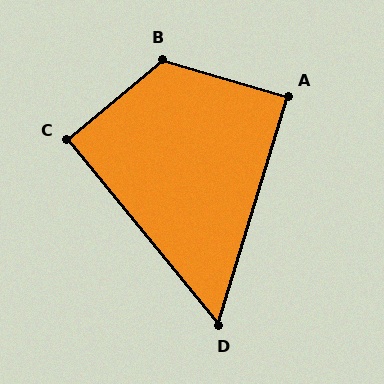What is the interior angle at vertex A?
Approximately 89 degrees (approximately right).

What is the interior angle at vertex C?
Approximately 91 degrees (approximately right).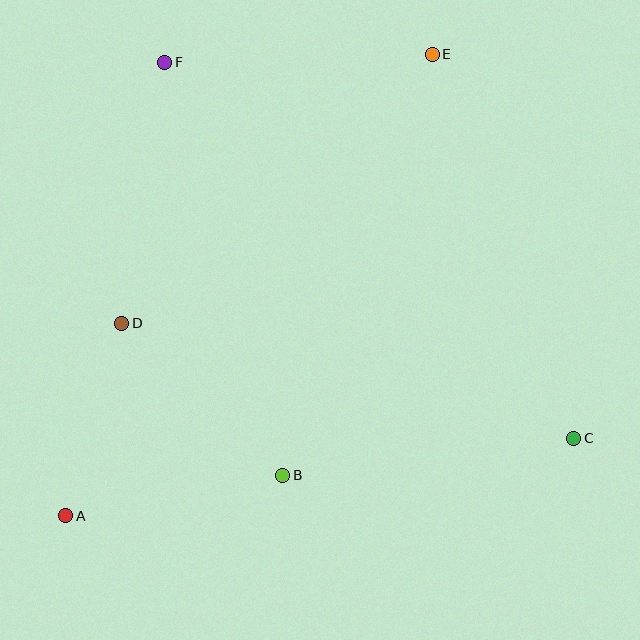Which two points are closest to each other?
Points A and D are closest to each other.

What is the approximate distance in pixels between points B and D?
The distance between B and D is approximately 221 pixels.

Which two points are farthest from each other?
Points A and E are farthest from each other.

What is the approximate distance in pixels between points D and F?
The distance between D and F is approximately 264 pixels.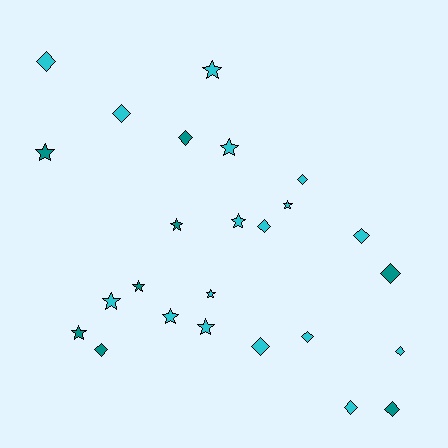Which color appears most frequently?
Cyan, with 17 objects.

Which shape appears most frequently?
Diamond, with 13 objects.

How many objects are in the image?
There are 25 objects.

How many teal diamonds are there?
There are 4 teal diamonds.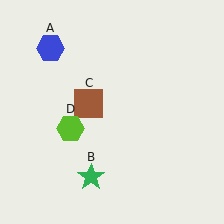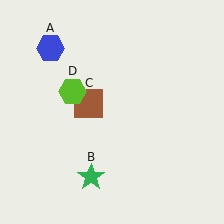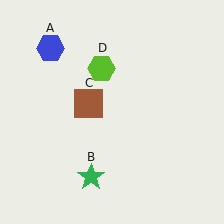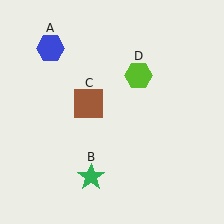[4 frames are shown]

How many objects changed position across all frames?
1 object changed position: lime hexagon (object D).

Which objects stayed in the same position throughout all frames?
Blue hexagon (object A) and green star (object B) and brown square (object C) remained stationary.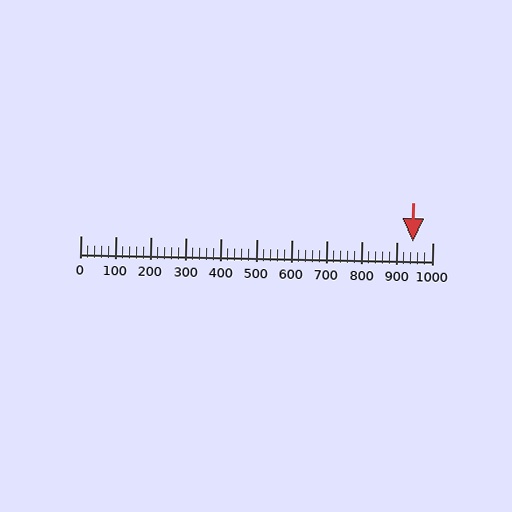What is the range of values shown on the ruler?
The ruler shows values from 0 to 1000.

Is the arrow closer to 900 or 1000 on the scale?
The arrow is closer to 900.